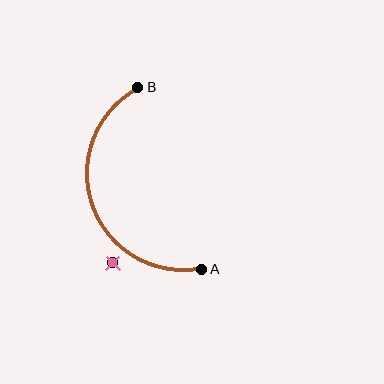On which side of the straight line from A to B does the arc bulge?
The arc bulges to the left of the straight line connecting A and B.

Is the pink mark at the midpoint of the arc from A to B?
No — the pink mark does not lie on the arc at all. It sits slightly outside the curve.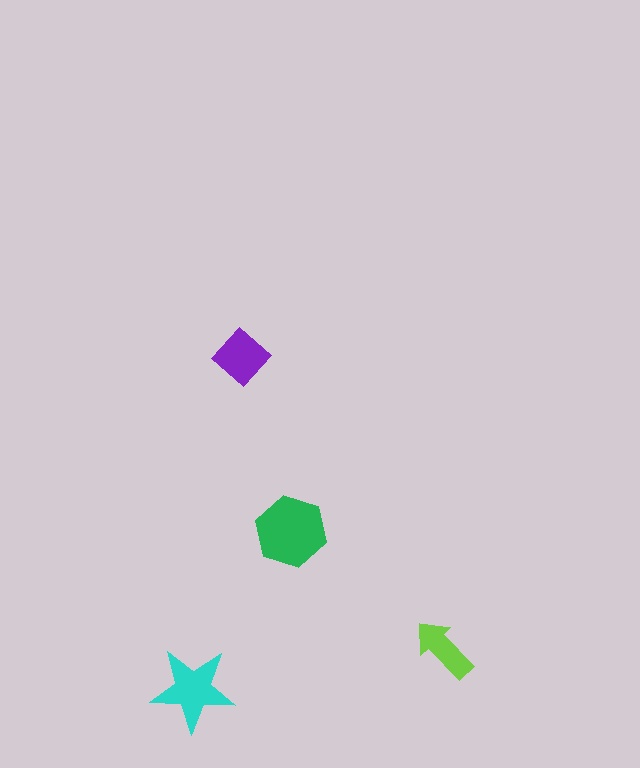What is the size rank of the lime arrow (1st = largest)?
4th.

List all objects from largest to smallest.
The green hexagon, the cyan star, the purple diamond, the lime arrow.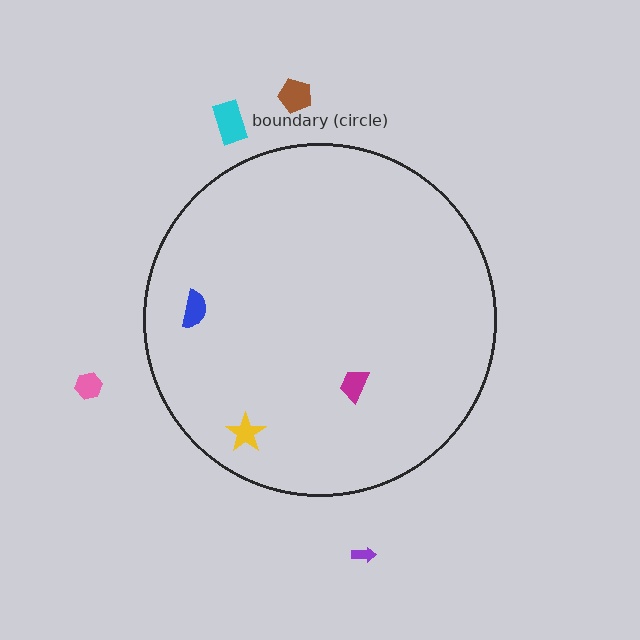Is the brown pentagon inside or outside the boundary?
Outside.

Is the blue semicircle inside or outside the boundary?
Inside.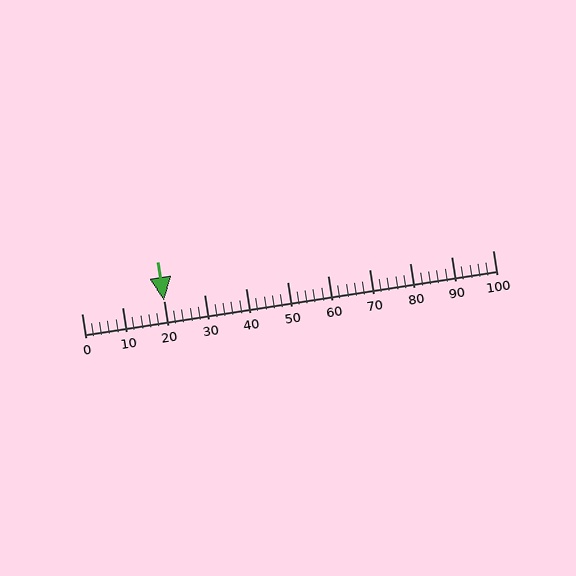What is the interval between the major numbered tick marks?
The major tick marks are spaced 10 units apart.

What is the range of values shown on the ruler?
The ruler shows values from 0 to 100.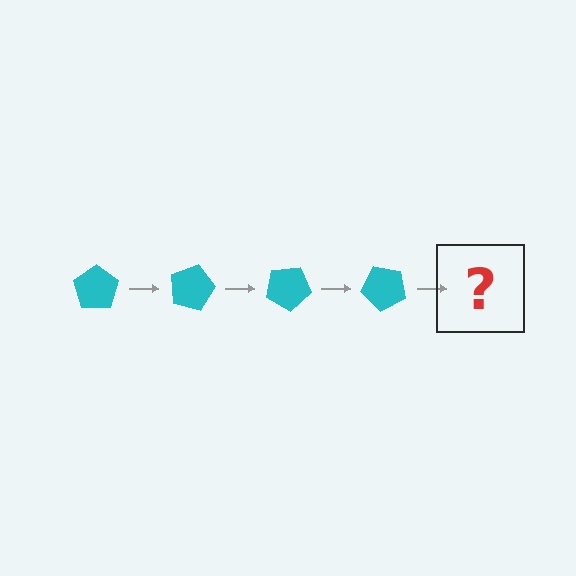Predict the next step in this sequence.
The next step is a cyan pentagon rotated 60 degrees.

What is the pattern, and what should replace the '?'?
The pattern is that the pentagon rotates 15 degrees each step. The '?' should be a cyan pentagon rotated 60 degrees.